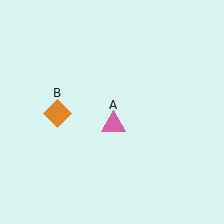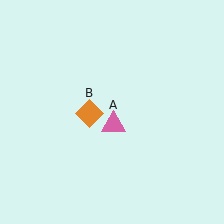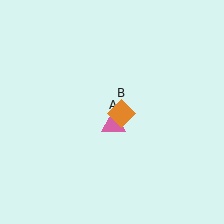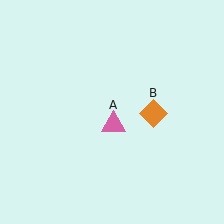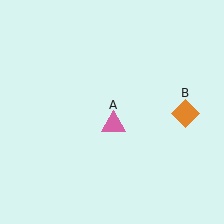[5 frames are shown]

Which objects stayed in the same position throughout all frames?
Pink triangle (object A) remained stationary.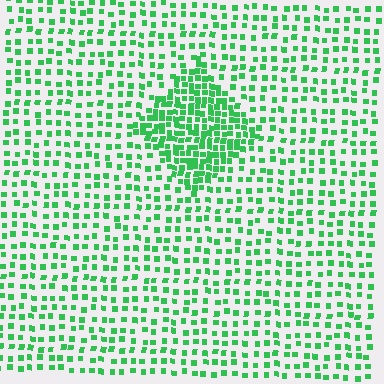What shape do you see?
I see a diamond.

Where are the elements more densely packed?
The elements are more densely packed inside the diamond boundary.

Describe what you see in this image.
The image contains small green elements arranged at two different densities. A diamond-shaped region is visible where the elements are more densely packed than the surrounding area.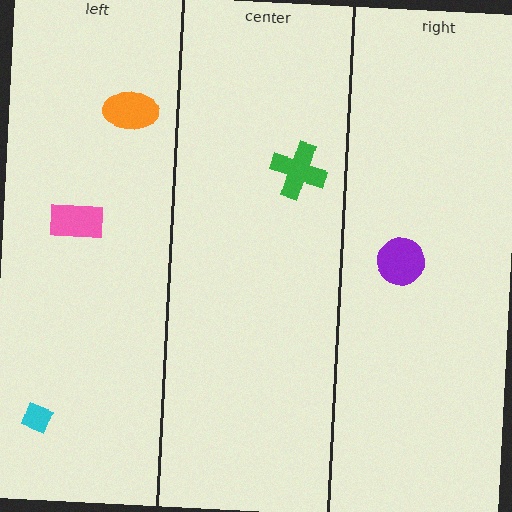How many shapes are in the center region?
1.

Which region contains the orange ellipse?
The left region.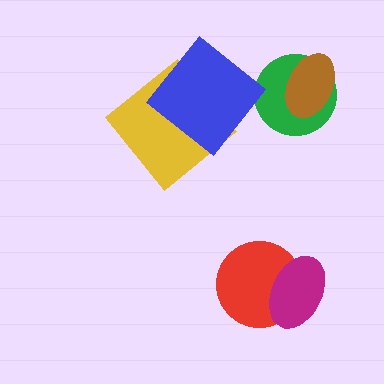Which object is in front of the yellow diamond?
The blue diamond is in front of the yellow diamond.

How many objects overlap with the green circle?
1 object overlaps with the green circle.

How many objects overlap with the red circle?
1 object overlaps with the red circle.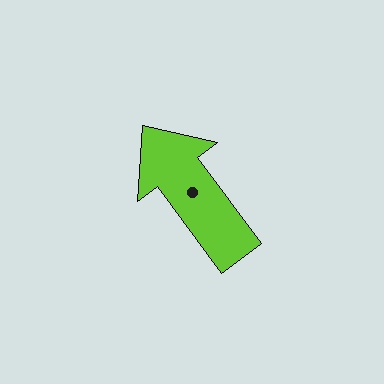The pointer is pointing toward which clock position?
Roughly 11 o'clock.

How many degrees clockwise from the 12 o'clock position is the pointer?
Approximately 324 degrees.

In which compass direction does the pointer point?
Northwest.